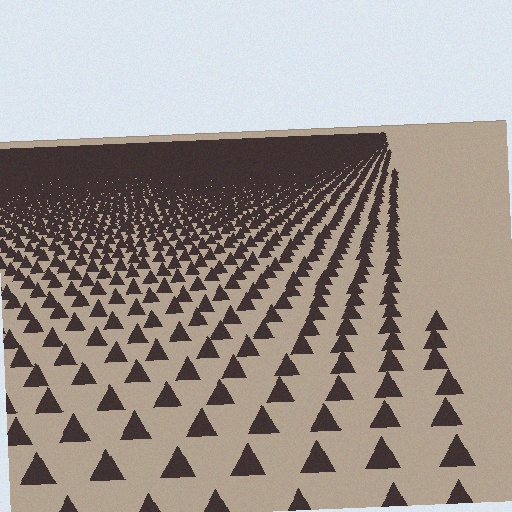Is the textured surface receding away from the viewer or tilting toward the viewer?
The surface is receding away from the viewer. Texture elements get smaller and denser toward the top.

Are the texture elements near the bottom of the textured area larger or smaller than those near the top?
Larger. Near the bottom, elements are closer to the viewer and appear at a bigger on-screen size.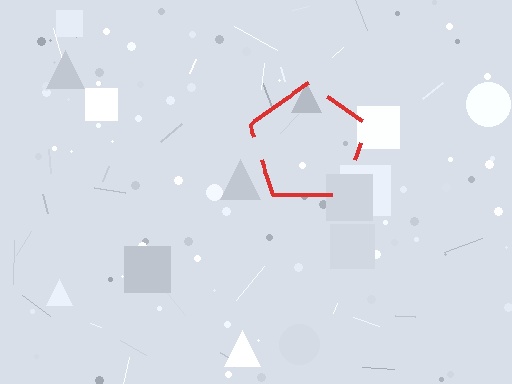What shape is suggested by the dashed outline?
The dashed outline suggests a pentagon.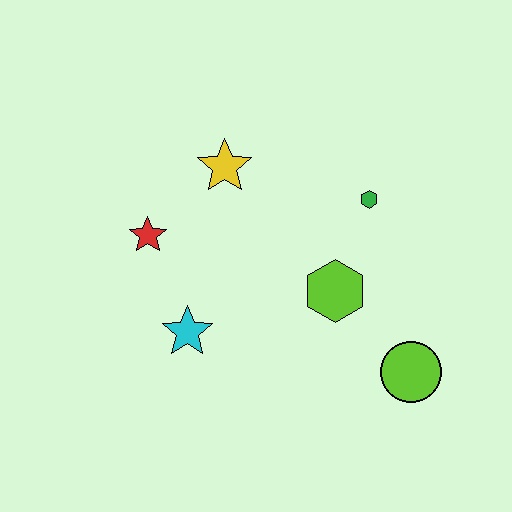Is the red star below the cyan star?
No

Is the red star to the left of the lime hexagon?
Yes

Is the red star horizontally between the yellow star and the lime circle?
No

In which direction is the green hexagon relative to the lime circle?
The green hexagon is above the lime circle.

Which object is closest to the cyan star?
The red star is closest to the cyan star.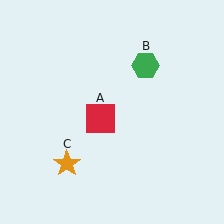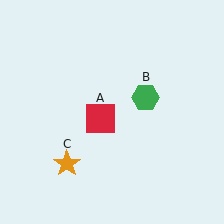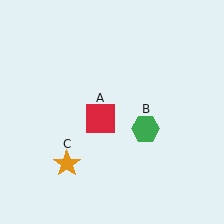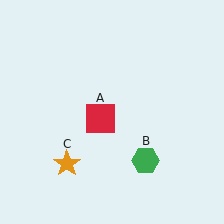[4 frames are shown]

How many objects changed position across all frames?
1 object changed position: green hexagon (object B).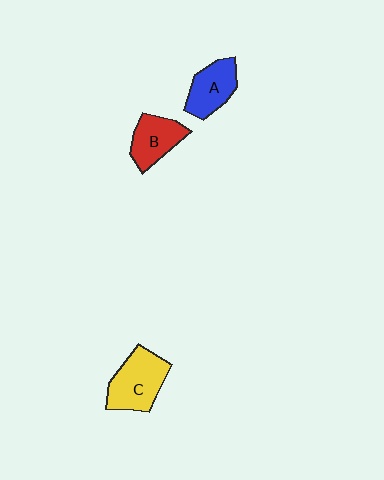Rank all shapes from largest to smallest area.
From largest to smallest: C (yellow), A (blue), B (red).